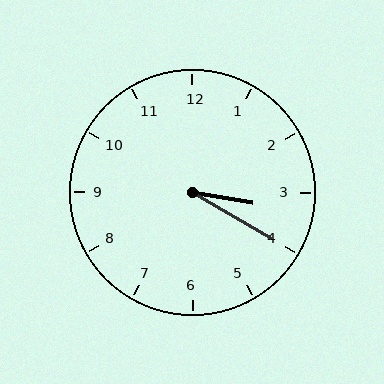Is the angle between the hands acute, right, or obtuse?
It is acute.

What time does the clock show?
3:20.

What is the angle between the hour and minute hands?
Approximately 20 degrees.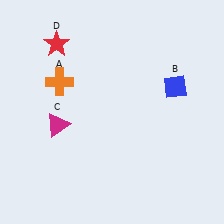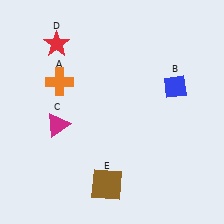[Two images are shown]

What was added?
A brown square (E) was added in Image 2.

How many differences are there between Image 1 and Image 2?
There is 1 difference between the two images.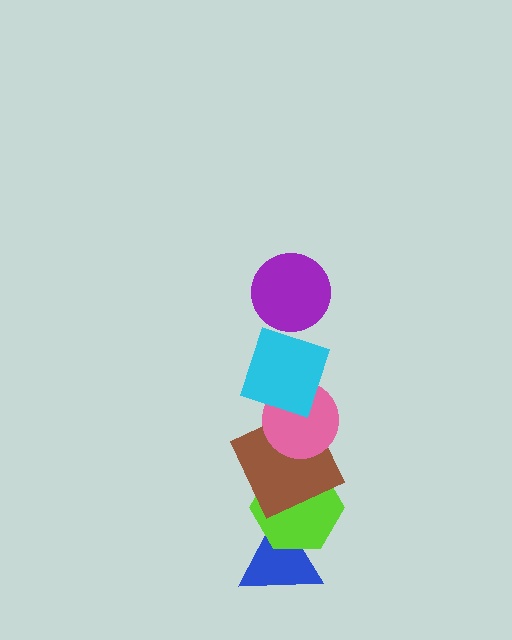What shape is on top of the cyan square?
The purple circle is on top of the cyan square.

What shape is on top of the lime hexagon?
The brown square is on top of the lime hexagon.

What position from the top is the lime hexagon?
The lime hexagon is 5th from the top.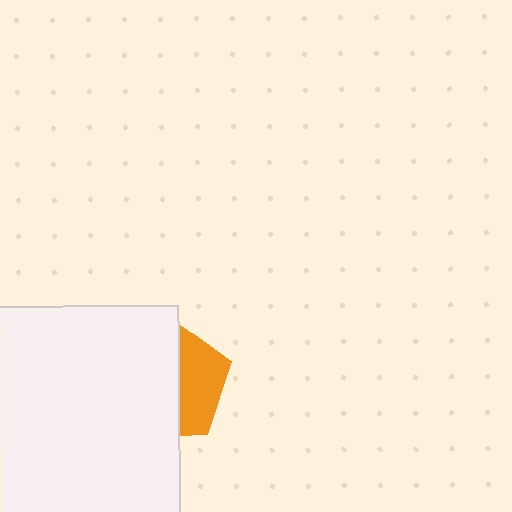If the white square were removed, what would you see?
You would see the complete orange pentagon.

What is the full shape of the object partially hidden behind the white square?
The partially hidden object is an orange pentagon.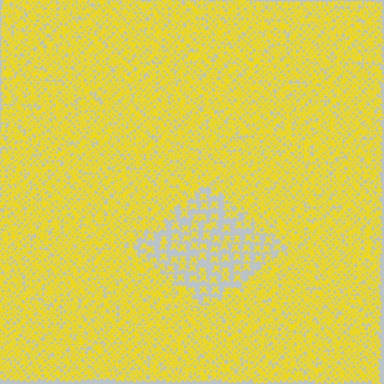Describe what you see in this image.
The image contains small yellow elements arranged at two different densities. A diamond-shaped region is visible where the elements are less densely packed than the surrounding area.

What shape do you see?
I see a diamond.